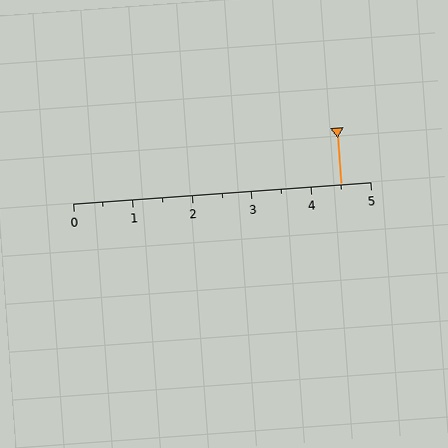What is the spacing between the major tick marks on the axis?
The major ticks are spaced 1 apart.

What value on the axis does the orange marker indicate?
The marker indicates approximately 4.5.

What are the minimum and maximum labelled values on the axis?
The axis runs from 0 to 5.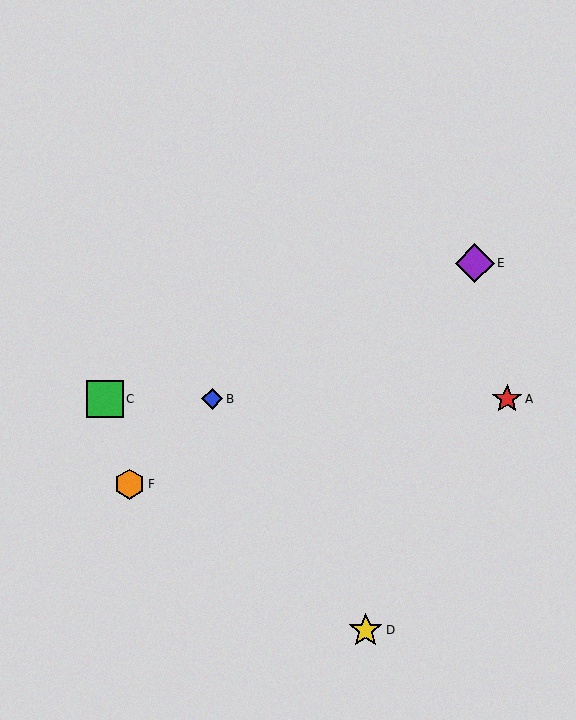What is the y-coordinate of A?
Object A is at y≈399.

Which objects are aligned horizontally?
Objects A, B, C are aligned horizontally.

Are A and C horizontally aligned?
Yes, both are at y≈399.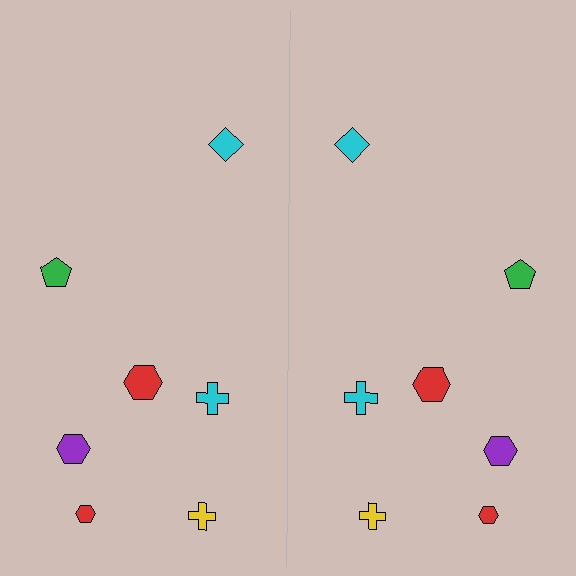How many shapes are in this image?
There are 14 shapes in this image.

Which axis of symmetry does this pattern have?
The pattern has a vertical axis of symmetry running through the center of the image.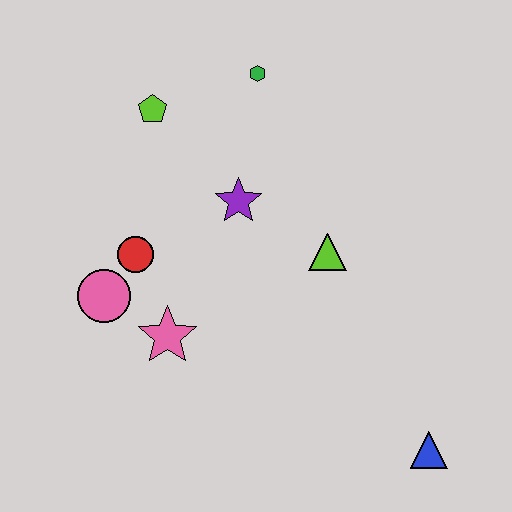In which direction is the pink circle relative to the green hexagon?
The pink circle is below the green hexagon.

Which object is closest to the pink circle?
The red circle is closest to the pink circle.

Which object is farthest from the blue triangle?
The lime pentagon is farthest from the blue triangle.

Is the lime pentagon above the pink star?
Yes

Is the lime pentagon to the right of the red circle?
Yes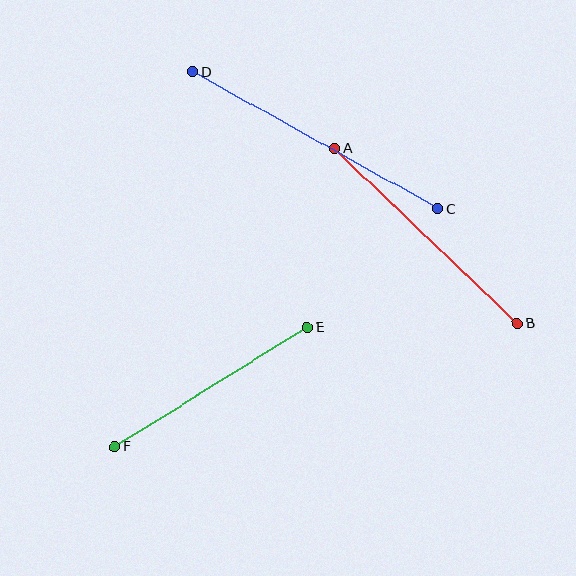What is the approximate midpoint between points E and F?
The midpoint is at approximately (211, 387) pixels.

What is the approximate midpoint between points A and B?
The midpoint is at approximately (426, 236) pixels.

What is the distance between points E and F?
The distance is approximately 227 pixels.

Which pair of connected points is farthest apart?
Points C and D are farthest apart.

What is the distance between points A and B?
The distance is approximately 253 pixels.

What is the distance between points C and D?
The distance is approximately 280 pixels.